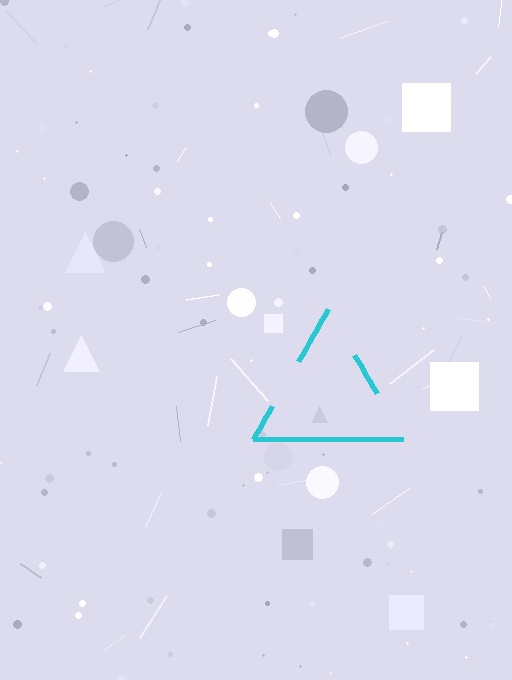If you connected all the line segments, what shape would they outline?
They would outline a triangle.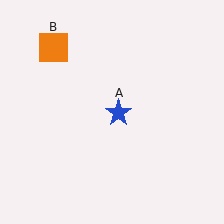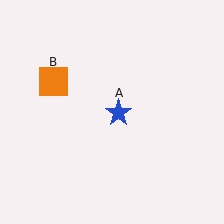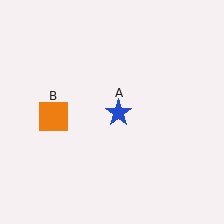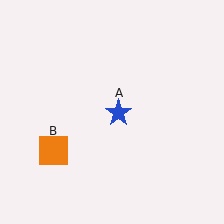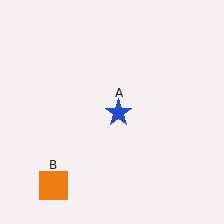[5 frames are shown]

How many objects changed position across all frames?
1 object changed position: orange square (object B).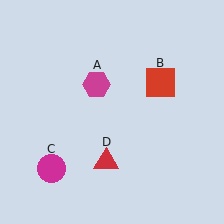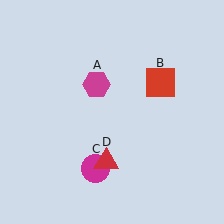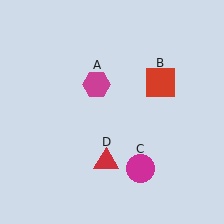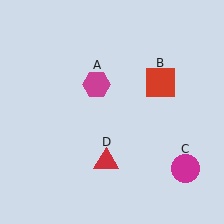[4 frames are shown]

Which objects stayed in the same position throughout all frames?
Magenta hexagon (object A) and red square (object B) and red triangle (object D) remained stationary.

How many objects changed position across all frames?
1 object changed position: magenta circle (object C).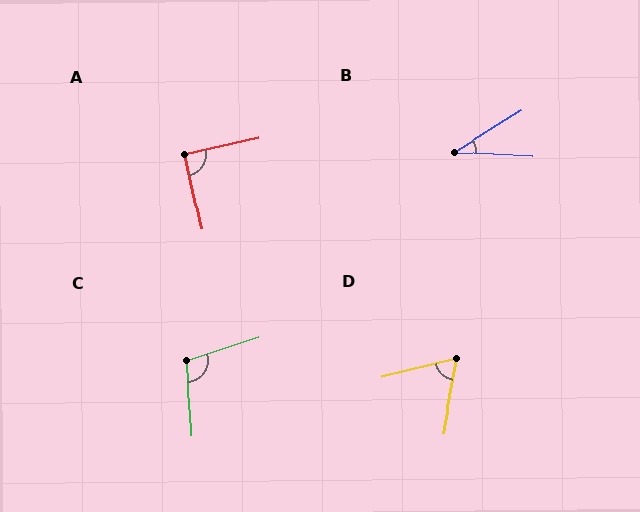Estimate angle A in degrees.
Approximately 91 degrees.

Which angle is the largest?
C, at approximately 105 degrees.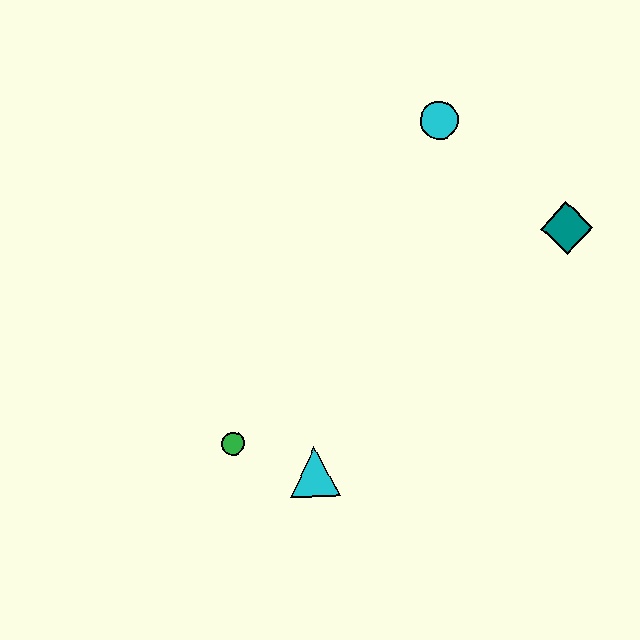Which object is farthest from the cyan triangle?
The cyan circle is farthest from the cyan triangle.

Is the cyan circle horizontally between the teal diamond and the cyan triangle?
Yes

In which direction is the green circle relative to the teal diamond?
The green circle is to the left of the teal diamond.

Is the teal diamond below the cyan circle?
Yes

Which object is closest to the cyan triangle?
The green circle is closest to the cyan triangle.